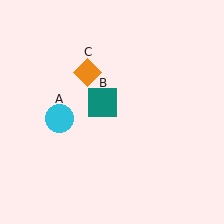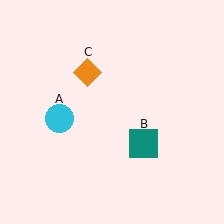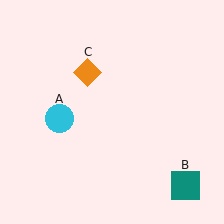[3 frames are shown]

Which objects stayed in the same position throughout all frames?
Cyan circle (object A) and orange diamond (object C) remained stationary.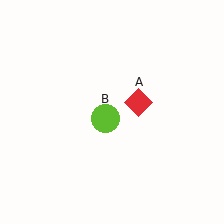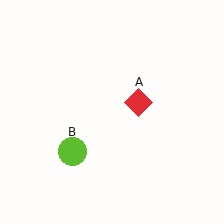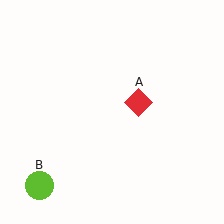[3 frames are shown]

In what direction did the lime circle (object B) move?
The lime circle (object B) moved down and to the left.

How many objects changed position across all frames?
1 object changed position: lime circle (object B).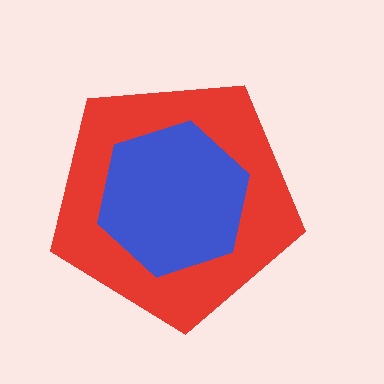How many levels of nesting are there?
2.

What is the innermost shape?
The blue hexagon.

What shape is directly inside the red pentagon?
The blue hexagon.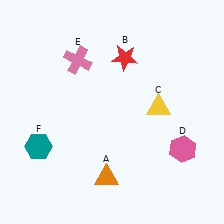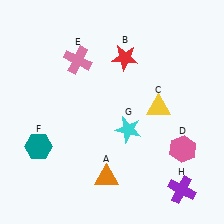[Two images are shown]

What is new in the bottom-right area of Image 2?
A cyan star (G) was added in the bottom-right area of Image 2.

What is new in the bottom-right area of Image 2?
A purple cross (H) was added in the bottom-right area of Image 2.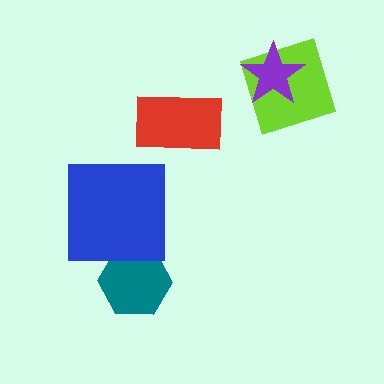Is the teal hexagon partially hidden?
Yes, it is partially covered by another shape.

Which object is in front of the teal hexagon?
The blue square is in front of the teal hexagon.